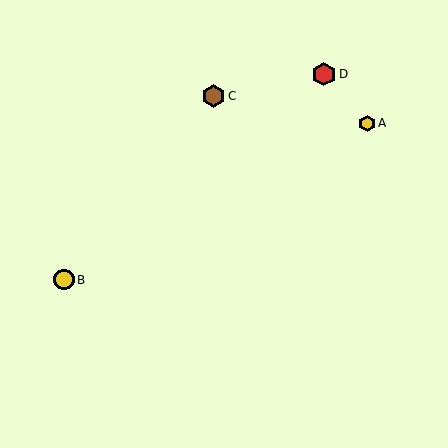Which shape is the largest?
The red hexagon (labeled D) is the largest.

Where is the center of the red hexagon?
The center of the red hexagon is at (324, 74).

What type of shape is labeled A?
Shape A is a yellow hexagon.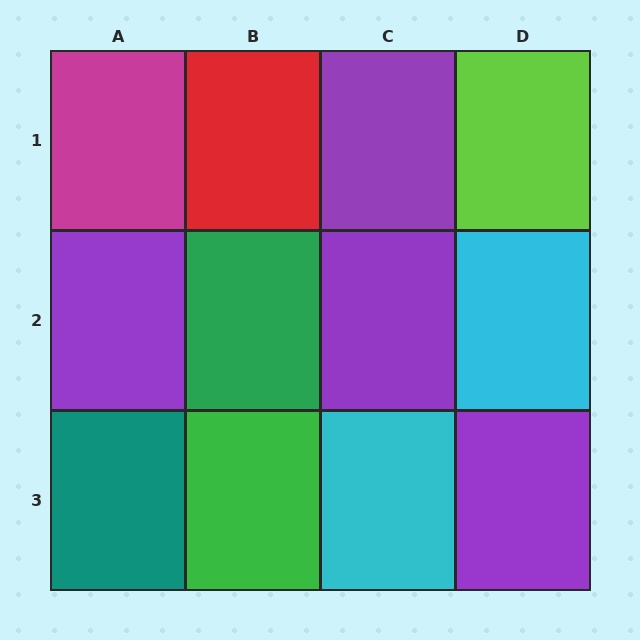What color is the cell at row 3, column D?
Purple.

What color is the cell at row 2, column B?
Green.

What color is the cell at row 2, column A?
Purple.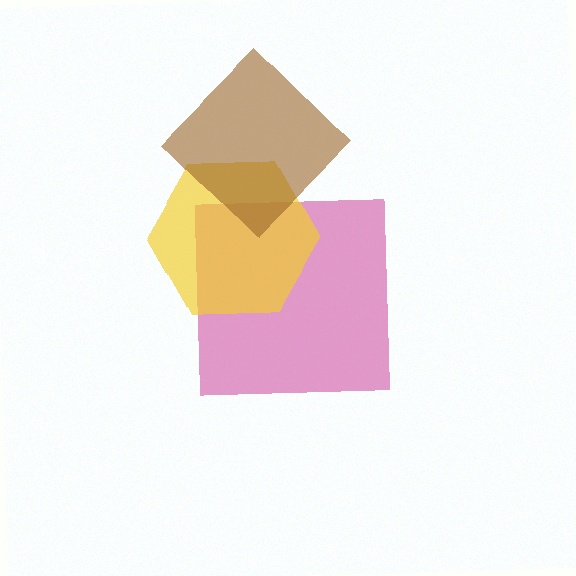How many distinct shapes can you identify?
There are 3 distinct shapes: a magenta square, a yellow hexagon, a brown diamond.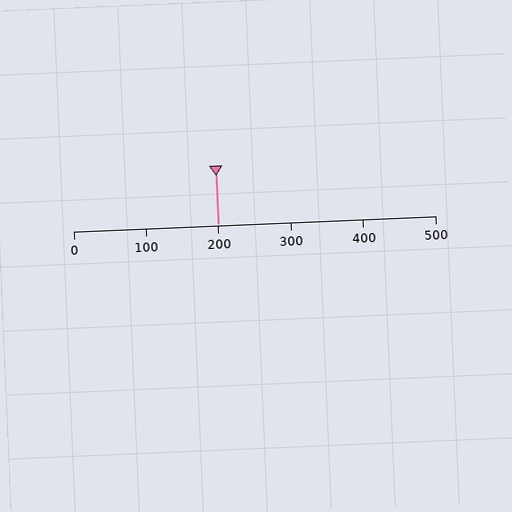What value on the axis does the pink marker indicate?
The marker indicates approximately 200.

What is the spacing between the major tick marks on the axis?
The major ticks are spaced 100 apart.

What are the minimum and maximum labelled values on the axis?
The axis runs from 0 to 500.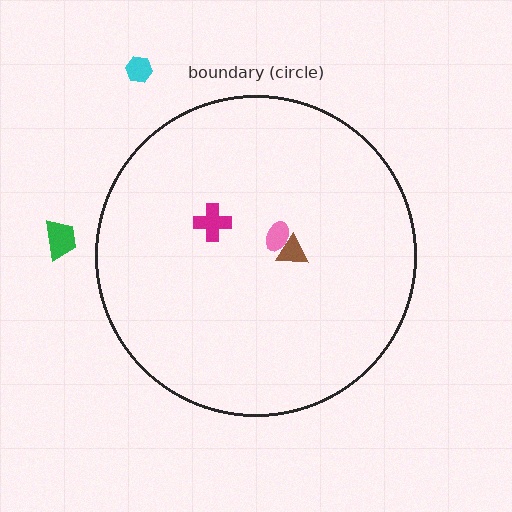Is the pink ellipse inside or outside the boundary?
Inside.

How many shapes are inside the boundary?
3 inside, 2 outside.